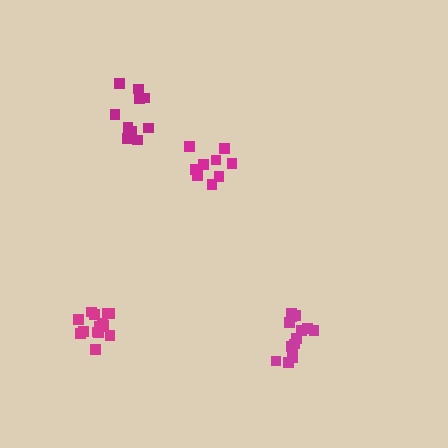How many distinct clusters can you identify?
There are 4 distinct clusters.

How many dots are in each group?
Group 1: 9 dots, Group 2: 14 dots, Group 3: 14 dots, Group 4: 10 dots (47 total).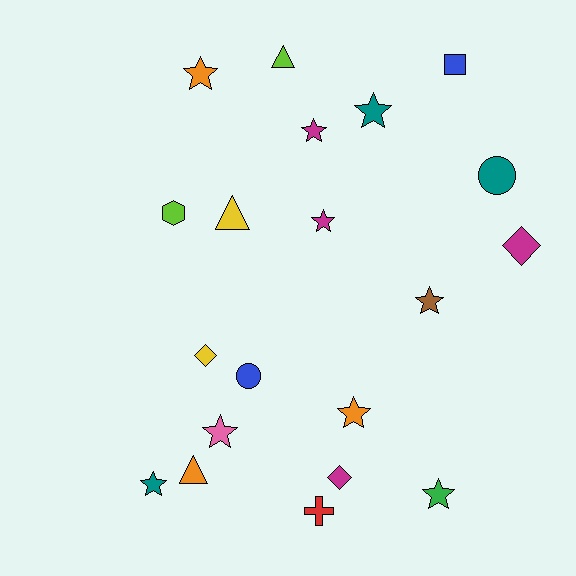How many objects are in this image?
There are 20 objects.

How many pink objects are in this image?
There is 1 pink object.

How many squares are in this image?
There is 1 square.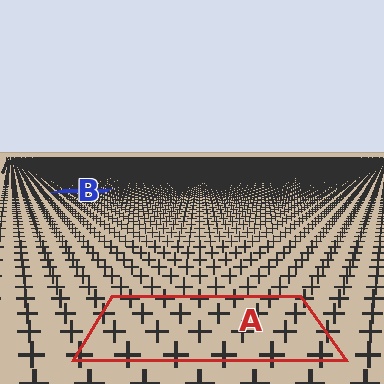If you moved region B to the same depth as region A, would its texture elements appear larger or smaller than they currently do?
They would appear larger. At a closer depth, the same texture elements are projected at a bigger on-screen size.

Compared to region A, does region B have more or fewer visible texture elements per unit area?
Region B has more texture elements per unit area — they are packed more densely because it is farther away.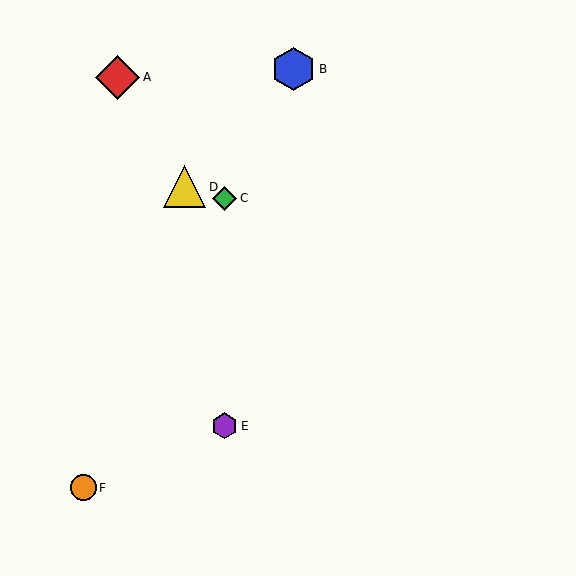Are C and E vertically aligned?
Yes, both are at x≈225.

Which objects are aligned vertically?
Objects C, E are aligned vertically.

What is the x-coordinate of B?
Object B is at x≈294.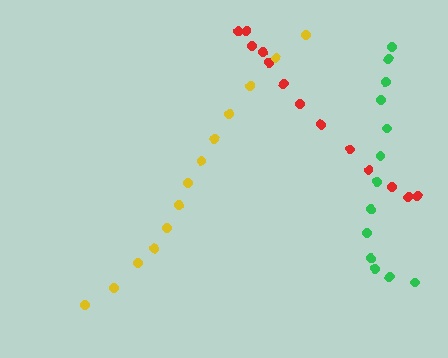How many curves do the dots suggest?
There are 3 distinct paths.